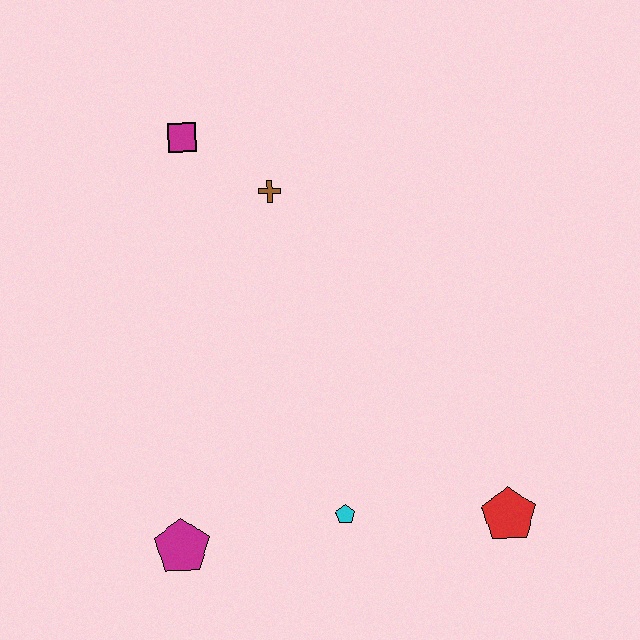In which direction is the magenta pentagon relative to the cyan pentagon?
The magenta pentagon is to the left of the cyan pentagon.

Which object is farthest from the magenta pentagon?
The magenta square is farthest from the magenta pentagon.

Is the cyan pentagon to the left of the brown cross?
No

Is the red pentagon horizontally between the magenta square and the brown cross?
No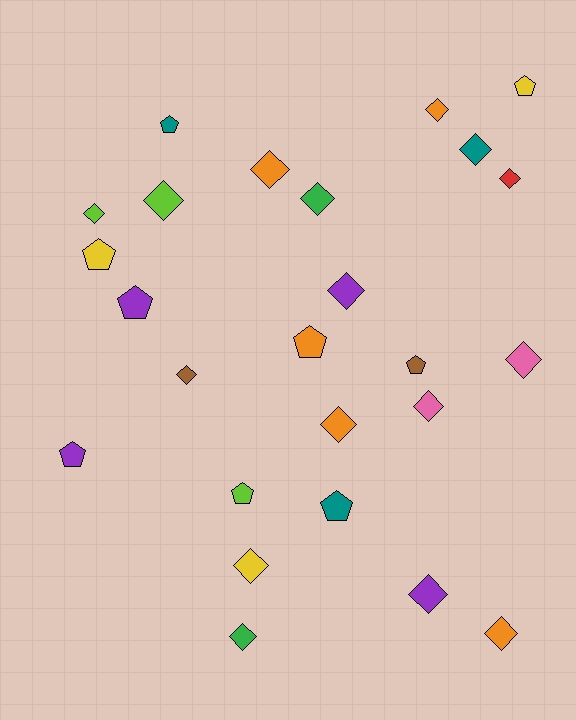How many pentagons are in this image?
There are 9 pentagons.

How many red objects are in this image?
There is 1 red object.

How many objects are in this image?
There are 25 objects.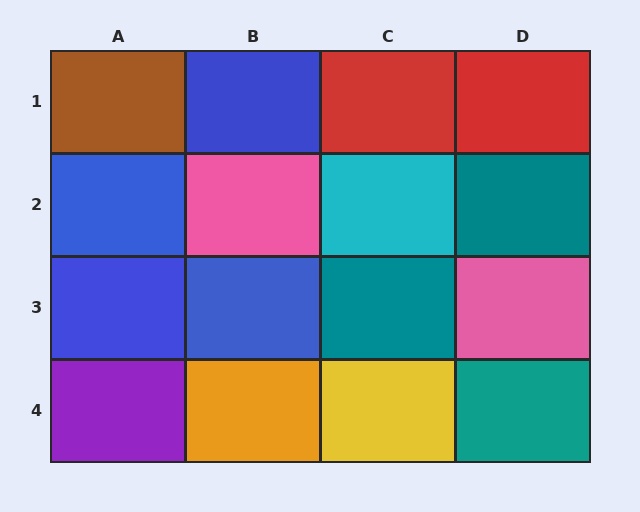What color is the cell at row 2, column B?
Pink.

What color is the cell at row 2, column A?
Blue.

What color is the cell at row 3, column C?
Teal.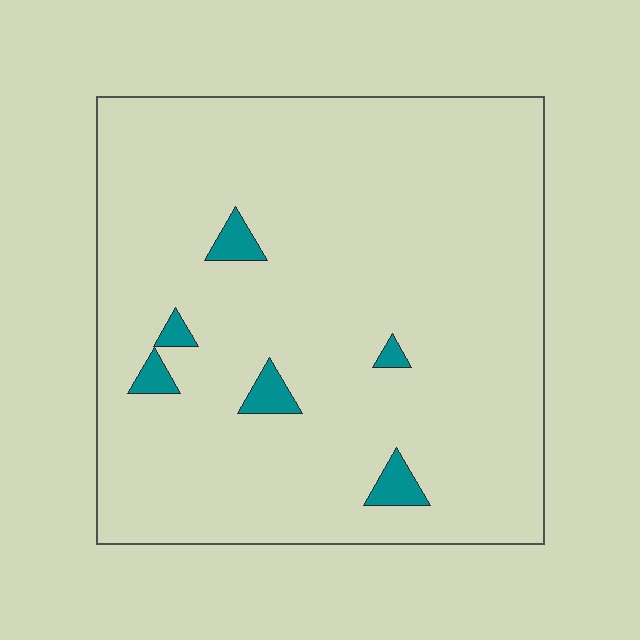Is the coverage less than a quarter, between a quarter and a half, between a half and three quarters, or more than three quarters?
Less than a quarter.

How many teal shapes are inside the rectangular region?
6.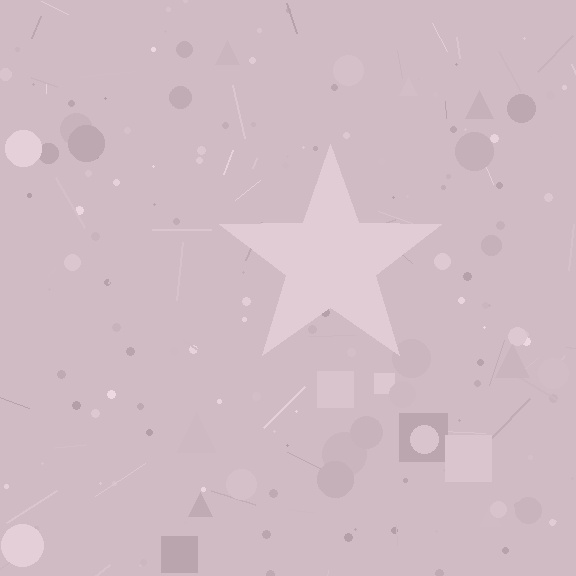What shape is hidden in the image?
A star is hidden in the image.